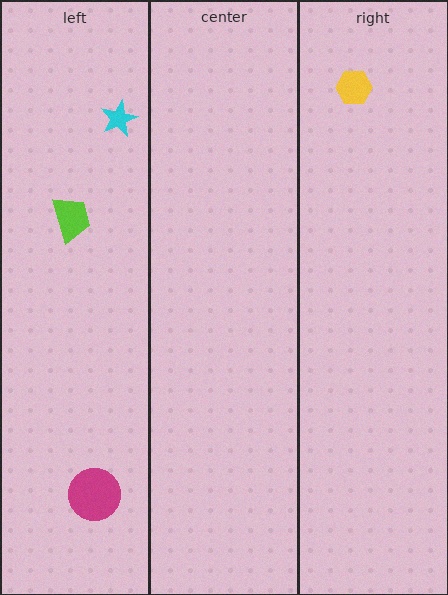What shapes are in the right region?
The yellow hexagon.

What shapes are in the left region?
The cyan star, the lime trapezoid, the magenta circle.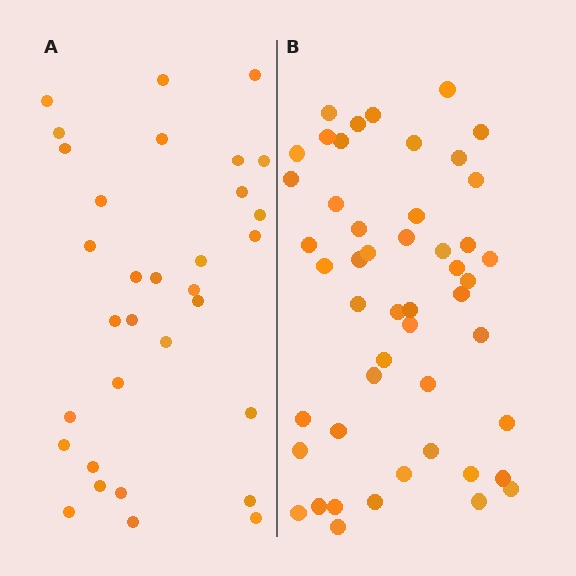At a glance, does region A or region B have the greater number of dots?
Region B (the right region) has more dots.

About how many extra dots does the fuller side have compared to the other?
Region B has approximately 15 more dots than region A.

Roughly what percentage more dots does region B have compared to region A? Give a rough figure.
About 55% more.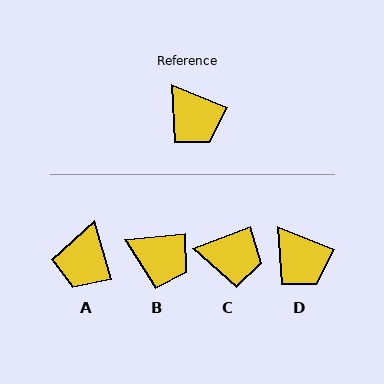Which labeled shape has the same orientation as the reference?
D.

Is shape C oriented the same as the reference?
No, it is off by about 44 degrees.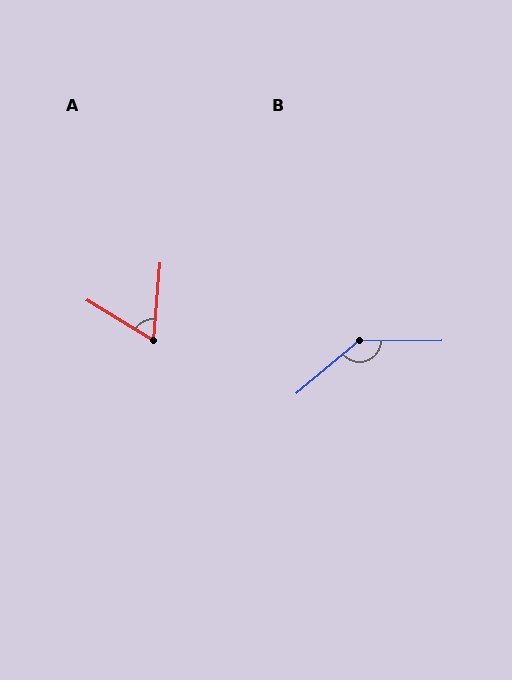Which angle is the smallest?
A, at approximately 63 degrees.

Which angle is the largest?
B, at approximately 140 degrees.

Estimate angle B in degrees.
Approximately 140 degrees.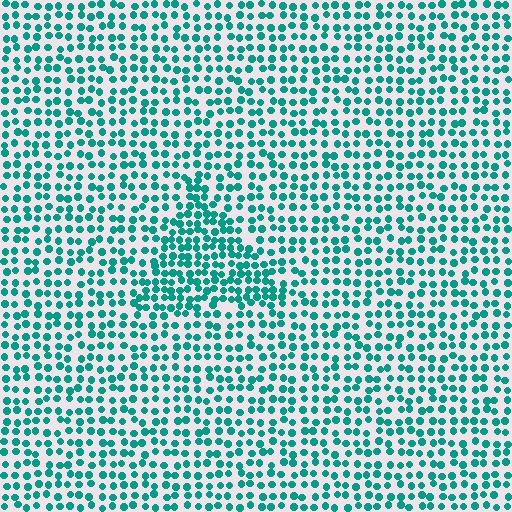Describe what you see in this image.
The image contains small teal elements arranged at two different densities. A triangle-shaped region is visible where the elements are more densely packed than the surrounding area.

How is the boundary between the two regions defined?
The boundary is defined by a change in element density (approximately 1.6x ratio). All elements are the same color, size, and shape.